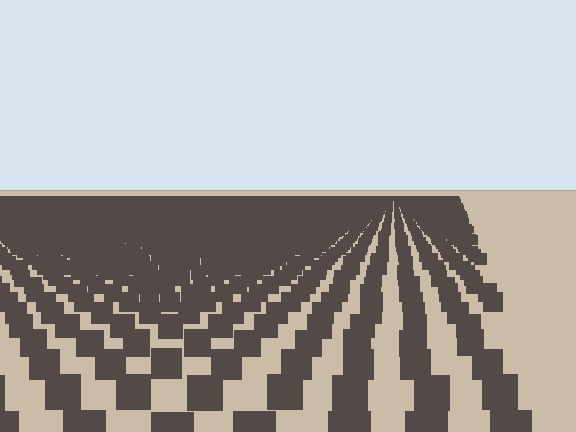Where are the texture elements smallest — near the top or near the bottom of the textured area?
Near the top.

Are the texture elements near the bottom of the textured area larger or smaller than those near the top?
Larger. Near the bottom, elements are closer to the viewer and appear at a bigger on-screen size.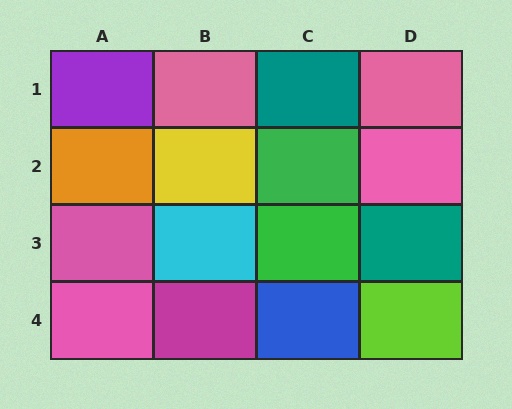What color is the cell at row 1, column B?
Pink.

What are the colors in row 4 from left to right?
Pink, magenta, blue, lime.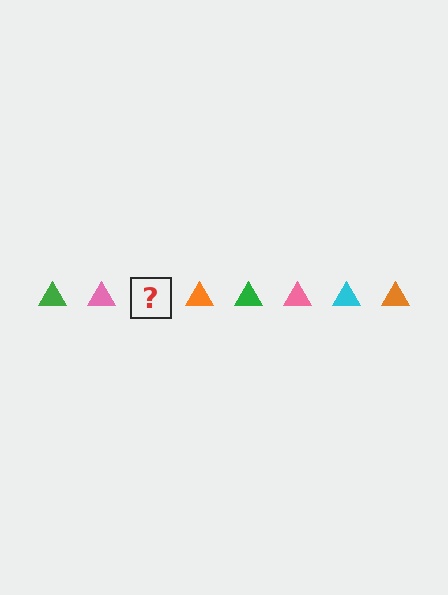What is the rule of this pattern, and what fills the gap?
The rule is that the pattern cycles through green, pink, cyan, orange triangles. The gap should be filled with a cyan triangle.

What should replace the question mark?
The question mark should be replaced with a cyan triangle.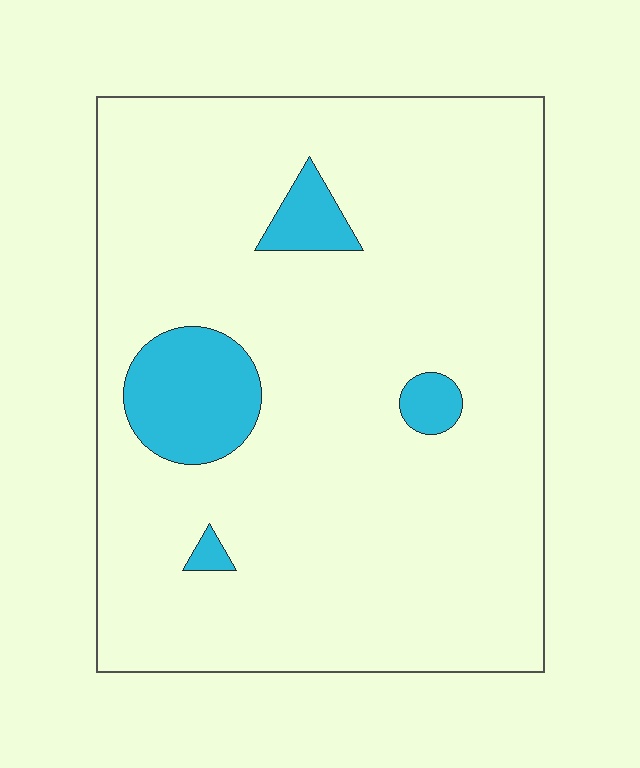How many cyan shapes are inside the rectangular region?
4.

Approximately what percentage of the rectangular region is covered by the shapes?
Approximately 10%.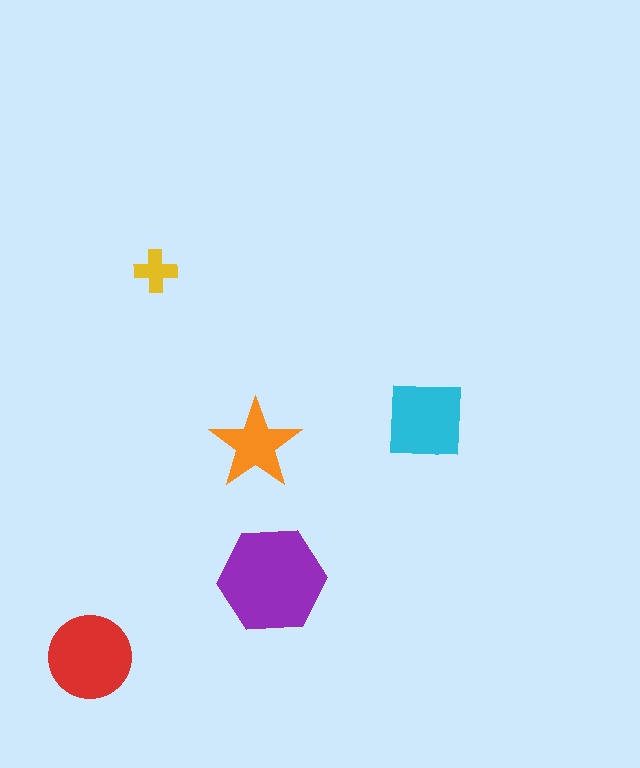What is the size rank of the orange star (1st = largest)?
4th.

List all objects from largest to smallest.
The purple hexagon, the red circle, the cyan square, the orange star, the yellow cross.